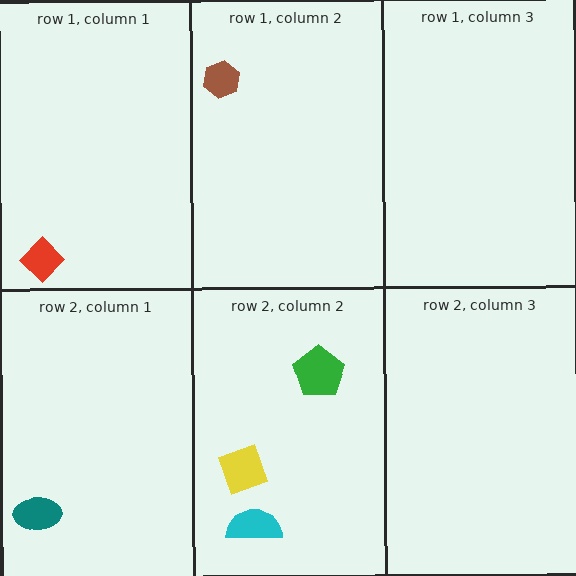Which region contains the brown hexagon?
The row 1, column 2 region.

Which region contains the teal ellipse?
The row 2, column 1 region.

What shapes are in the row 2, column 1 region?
The teal ellipse.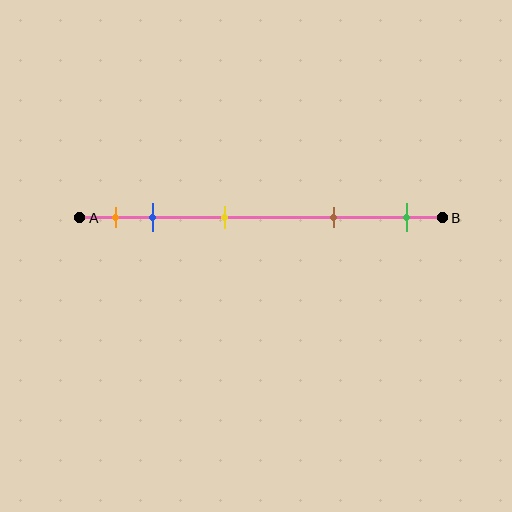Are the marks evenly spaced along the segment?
No, the marks are not evenly spaced.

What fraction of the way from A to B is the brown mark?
The brown mark is approximately 70% (0.7) of the way from A to B.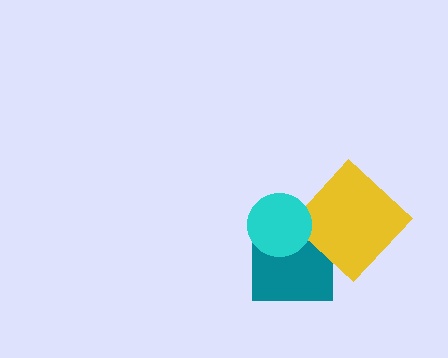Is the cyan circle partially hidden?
No, no other shape covers it.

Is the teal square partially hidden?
Yes, it is partially covered by another shape.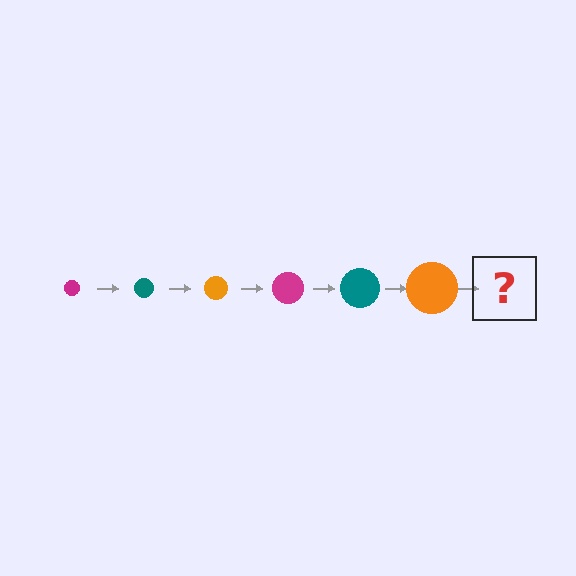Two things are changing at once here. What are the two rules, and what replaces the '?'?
The two rules are that the circle grows larger each step and the color cycles through magenta, teal, and orange. The '?' should be a magenta circle, larger than the previous one.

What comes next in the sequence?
The next element should be a magenta circle, larger than the previous one.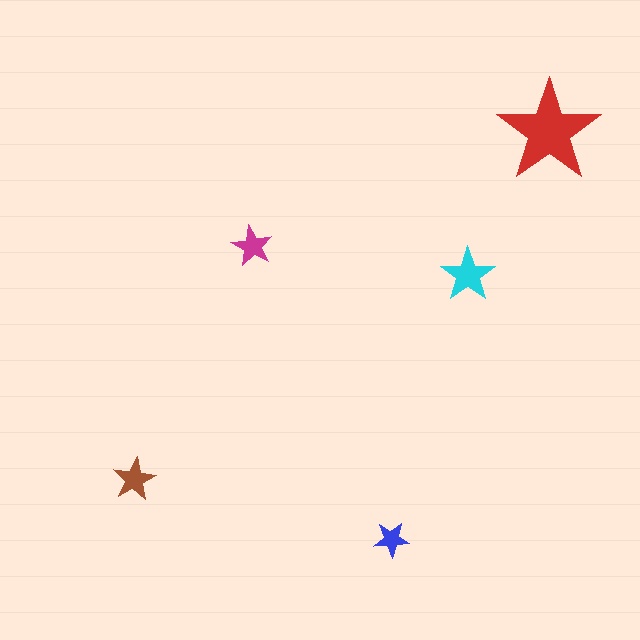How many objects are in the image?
There are 5 objects in the image.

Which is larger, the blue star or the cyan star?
The cyan one.